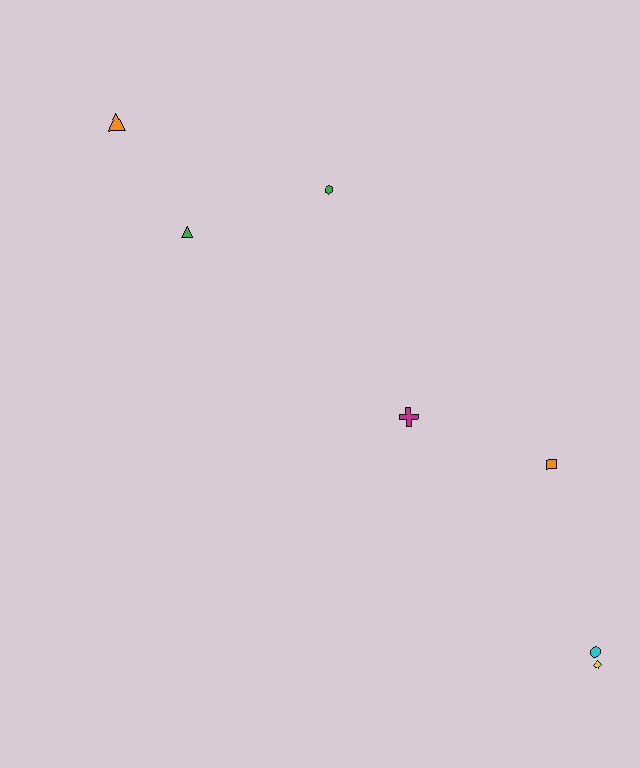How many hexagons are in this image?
There is 1 hexagon.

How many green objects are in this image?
There are 2 green objects.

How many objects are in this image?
There are 7 objects.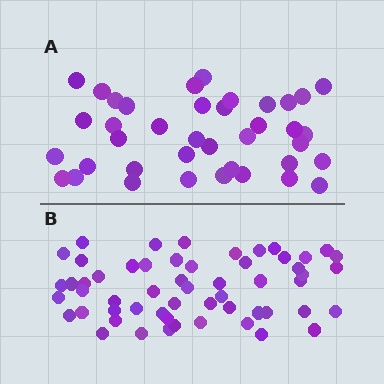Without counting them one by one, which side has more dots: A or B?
Region B (the bottom region) has more dots.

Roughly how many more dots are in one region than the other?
Region B has approximately 15 more dots than region A.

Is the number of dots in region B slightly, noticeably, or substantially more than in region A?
Region B has noticeably more, but not dramatically so. The ratio is roughly 1.4 to 1.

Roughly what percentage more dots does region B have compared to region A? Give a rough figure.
About 45% more.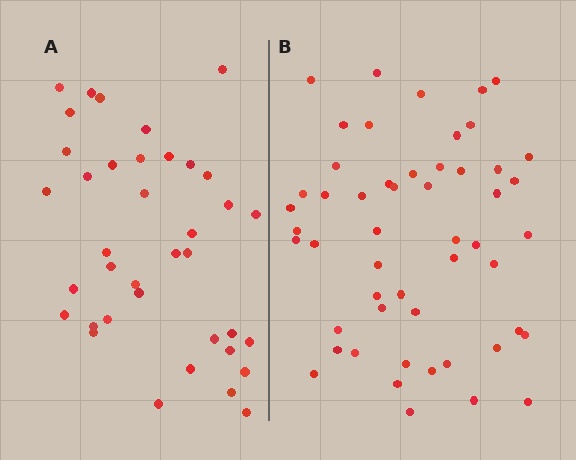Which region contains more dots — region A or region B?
Region B (the right region) has more dots.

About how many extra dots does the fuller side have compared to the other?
Region B has approximately 15 more dots than region A.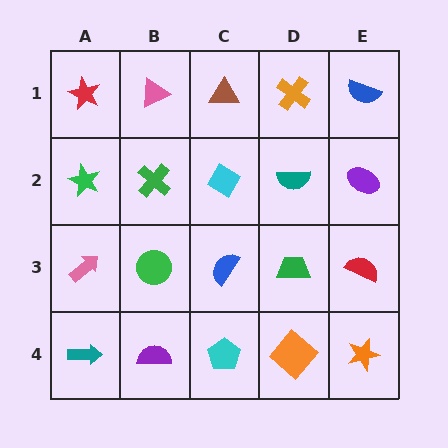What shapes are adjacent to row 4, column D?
A green trapezoid (row 3, column D), a cyan pentagon (row 4, column C), an orange star (row 4, column E).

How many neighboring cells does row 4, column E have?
2.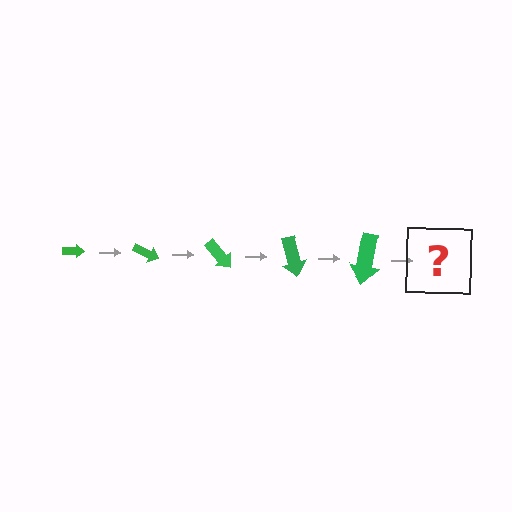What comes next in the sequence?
The next element should be an arrow, larger than the previous one and rotated 125 degrees from the start.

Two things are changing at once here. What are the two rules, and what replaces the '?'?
The two rules are that the arrow grows larger each step and it rotates 25 degrees each step. The '?' should be an arrow, larger than the previous one and rotated 125 degrees from the start.